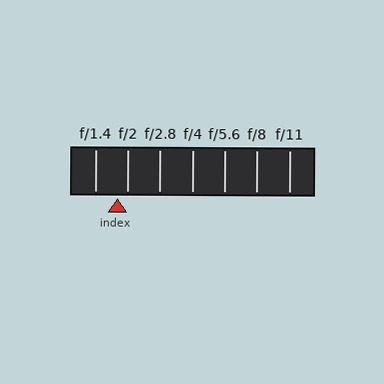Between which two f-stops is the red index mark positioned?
The index mark is between f/1.4 and f/2.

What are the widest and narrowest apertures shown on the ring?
The widest aperture shown is f/1.4 and the narrowest is f/11.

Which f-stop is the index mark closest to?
The index mark is closest to f/2.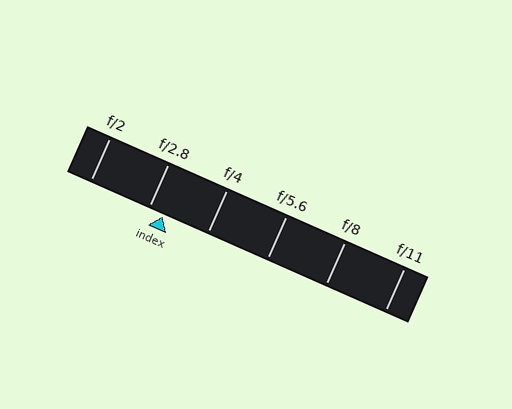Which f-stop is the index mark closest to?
The index mark is closest to f/2.8.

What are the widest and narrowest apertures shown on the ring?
The widest aperture shown is f/2 and the narrowest is f/11.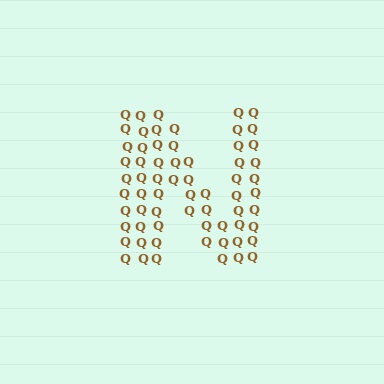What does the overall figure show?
The overall figure shows the letter N.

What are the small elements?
The small elements are letter Q's.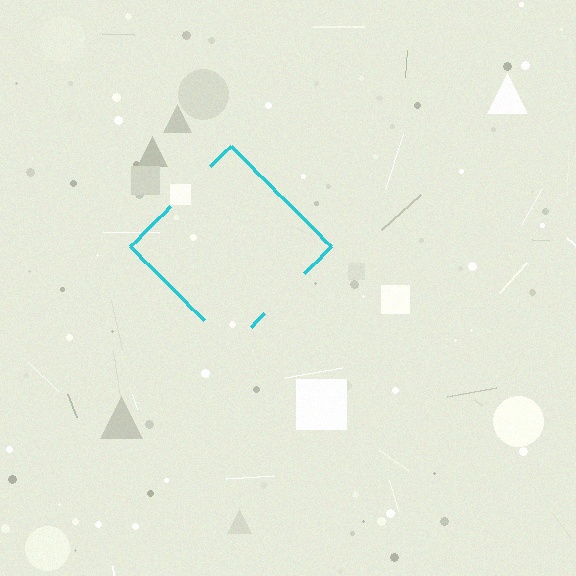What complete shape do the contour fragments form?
The contour fragments form a diamond.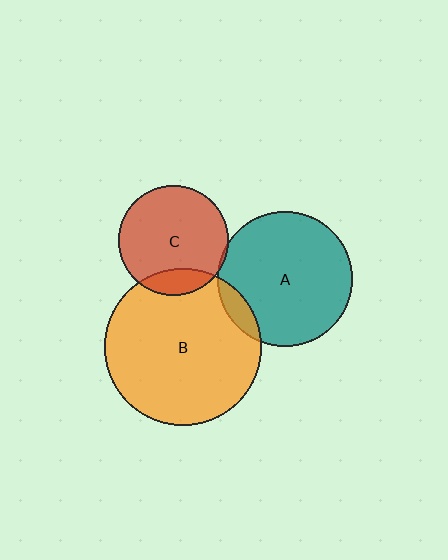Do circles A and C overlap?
Yes.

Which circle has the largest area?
Circle B (orange).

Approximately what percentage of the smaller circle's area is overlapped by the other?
Approximately 5%.